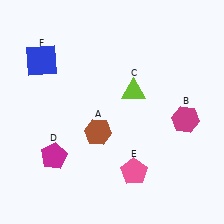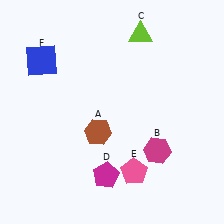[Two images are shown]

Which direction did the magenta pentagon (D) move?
The magenta pentagon (D) moved right.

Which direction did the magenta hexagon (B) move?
The magenta hexagon (B) moved down.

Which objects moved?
The objects that moved are: the magenta hexagon (B), the lime triangle (C), the magenta pentagon (D).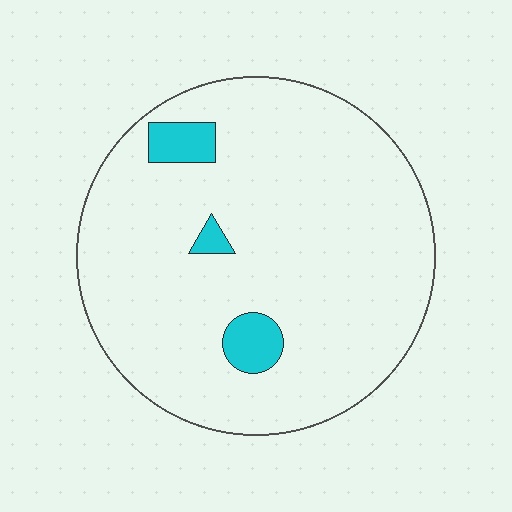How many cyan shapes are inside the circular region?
3.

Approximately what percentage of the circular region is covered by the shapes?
Approximately 5%.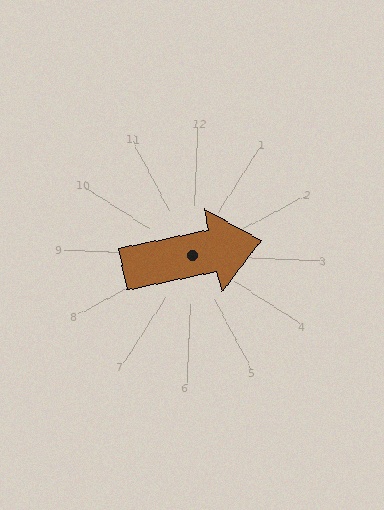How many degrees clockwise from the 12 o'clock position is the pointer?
Approximately 76 degrees.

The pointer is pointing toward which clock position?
Roughly 3 o'clock.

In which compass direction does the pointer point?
East.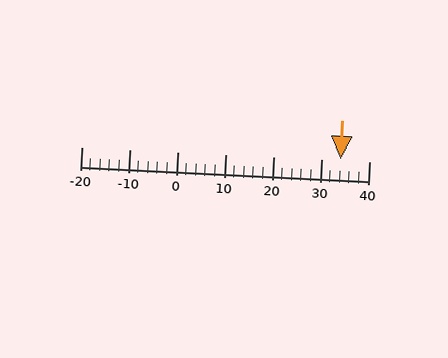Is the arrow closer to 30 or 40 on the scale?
The arrow is closer to 30.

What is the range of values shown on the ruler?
The ruler shows values from -20 to 40.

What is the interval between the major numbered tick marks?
The major tick marks are spaced 10 units apart.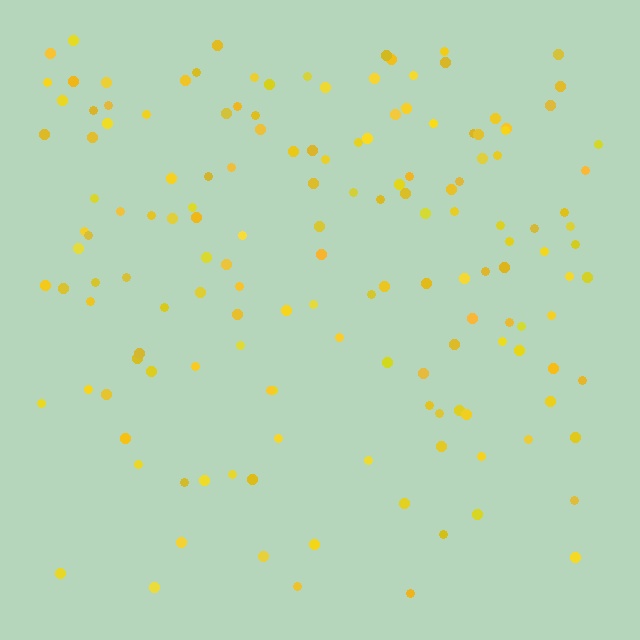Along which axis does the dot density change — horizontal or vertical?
Vertical.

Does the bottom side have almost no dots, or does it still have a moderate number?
Still a moderate number, just noticeably fewer than the top.